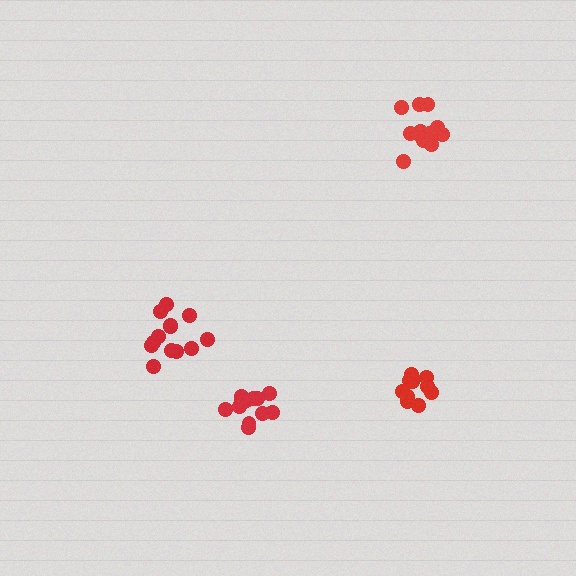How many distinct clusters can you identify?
There are 4 distinct clusters.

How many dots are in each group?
Group 1: 13 dots, Group 2: 12 dots, Group 3: 12 dots, Group 4: 11 dots (48 total).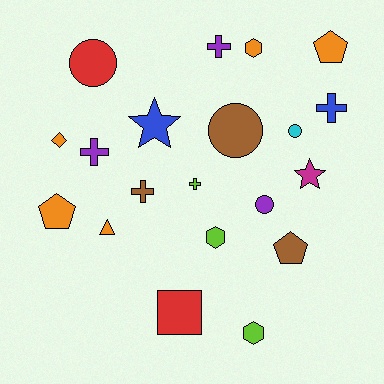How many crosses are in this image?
There are 5 crosses.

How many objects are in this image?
There are 20 objects.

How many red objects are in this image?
There are 2 red objects.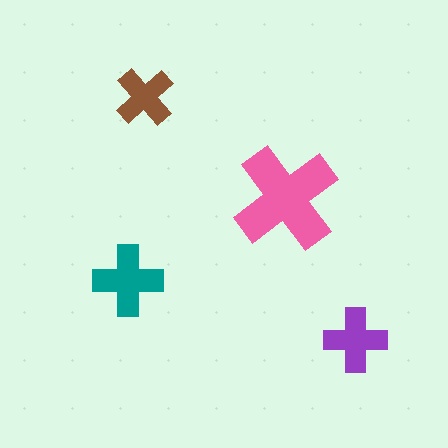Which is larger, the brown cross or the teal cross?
The teal one.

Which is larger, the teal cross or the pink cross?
The pink one.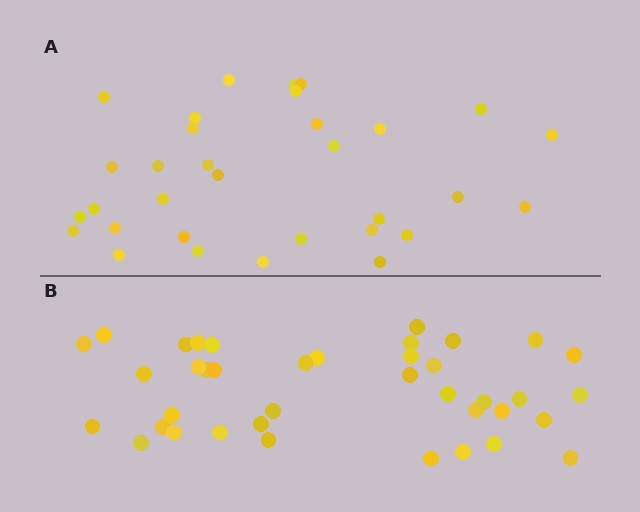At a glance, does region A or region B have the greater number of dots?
Region B (the bottom region) has more dots.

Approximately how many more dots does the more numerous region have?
Region B has roughly 8 or so more dots than region A.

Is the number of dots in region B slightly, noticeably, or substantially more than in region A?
Region B has only slightly more — the two regions are fairly close. The ratio is roughly 1.2 to 1.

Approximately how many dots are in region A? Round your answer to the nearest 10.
About 30 dots. (The exact count is 32, which rounds to 30.)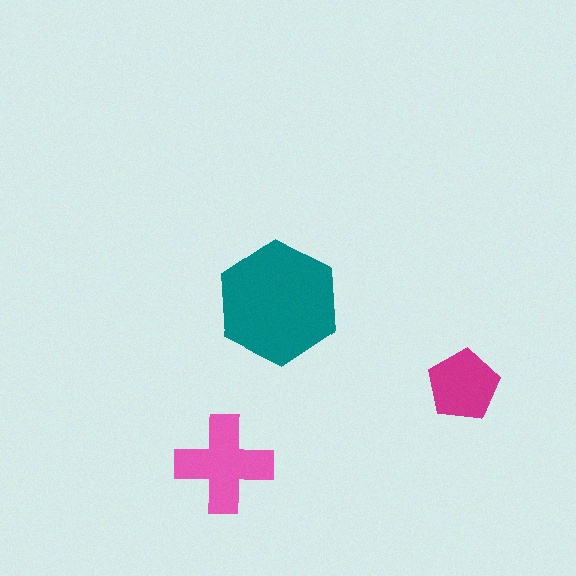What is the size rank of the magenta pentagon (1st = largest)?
3rd.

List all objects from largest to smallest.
The teal hexagon, the pink cross, the magenta pentagon.